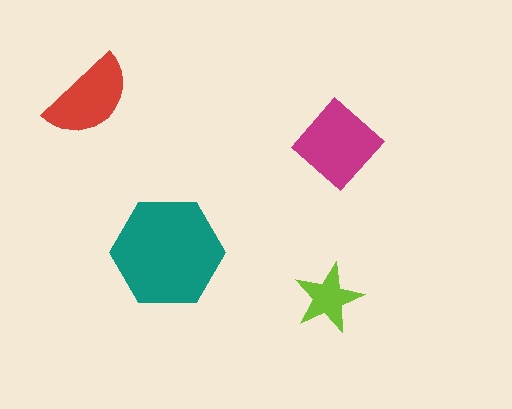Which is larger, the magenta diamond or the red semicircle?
The magenta diamond.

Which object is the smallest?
The lime star.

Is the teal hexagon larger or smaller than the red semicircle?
Larger.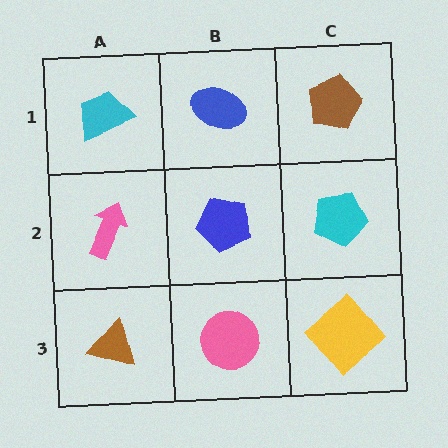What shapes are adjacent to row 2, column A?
A cyan trapezoid (row 1, column A), a brown triangle (row 3, column A), a blue pentagon (row 2, column B).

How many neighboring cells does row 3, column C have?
2.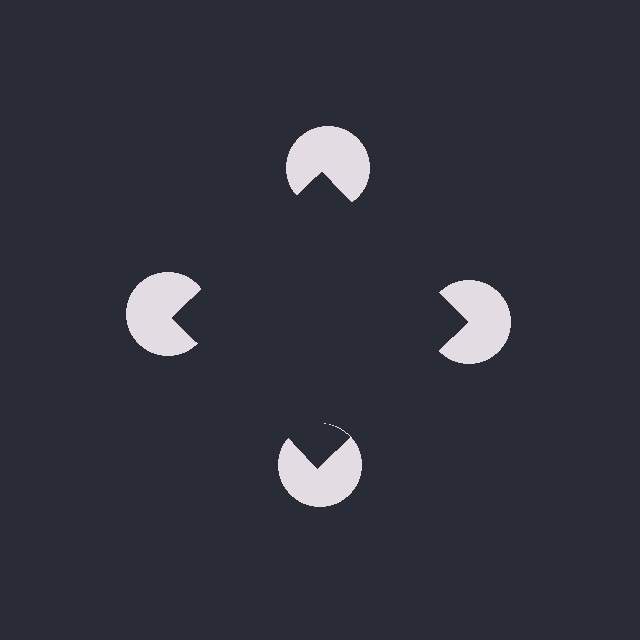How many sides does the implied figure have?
4 sides.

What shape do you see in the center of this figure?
An illusory square — its edges are inferred from the aligned wedge cuts in the pac-man discs, not physically drawn.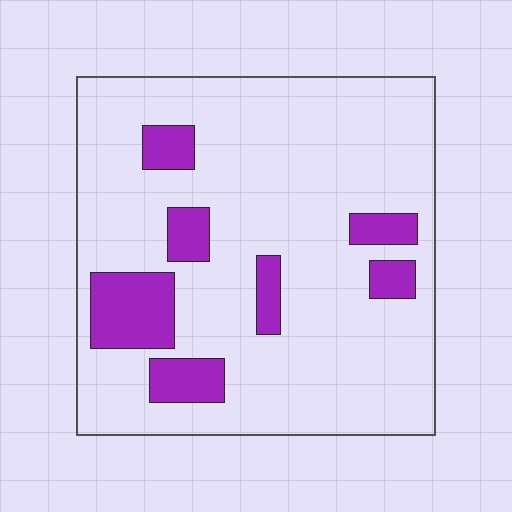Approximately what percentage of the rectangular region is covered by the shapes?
Approximately 15%.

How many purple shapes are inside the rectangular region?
7.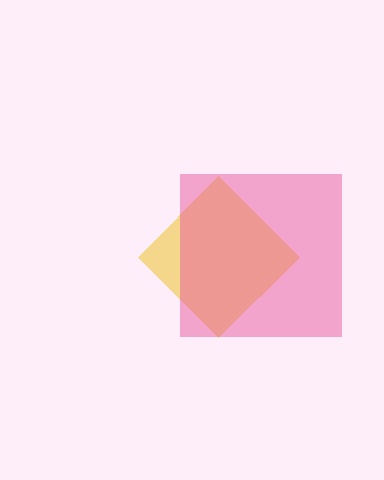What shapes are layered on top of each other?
The layered shapes are: a yellow diamond, a pink square.